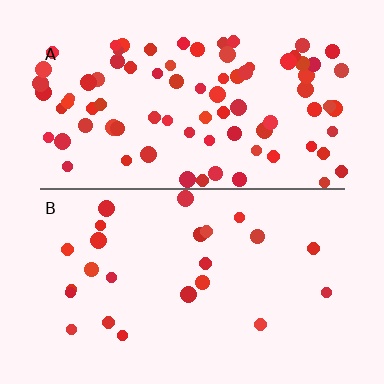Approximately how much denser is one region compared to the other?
Approximately 3.5× — region A over region B.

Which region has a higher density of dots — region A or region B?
A (the top).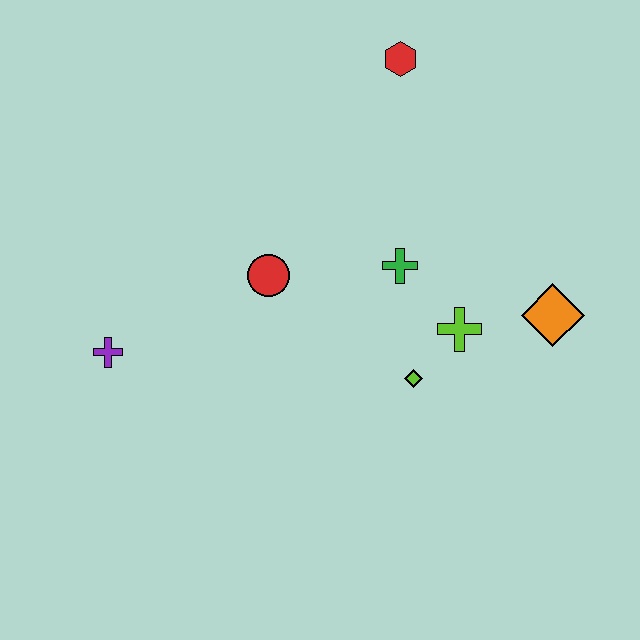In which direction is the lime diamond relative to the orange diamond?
The lime diamond is to the left of the orange diamond.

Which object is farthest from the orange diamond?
The purple cross is farthest from the orange diamond.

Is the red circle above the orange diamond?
Yes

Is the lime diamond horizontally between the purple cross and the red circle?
No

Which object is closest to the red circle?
The green cross is closest to the red circle.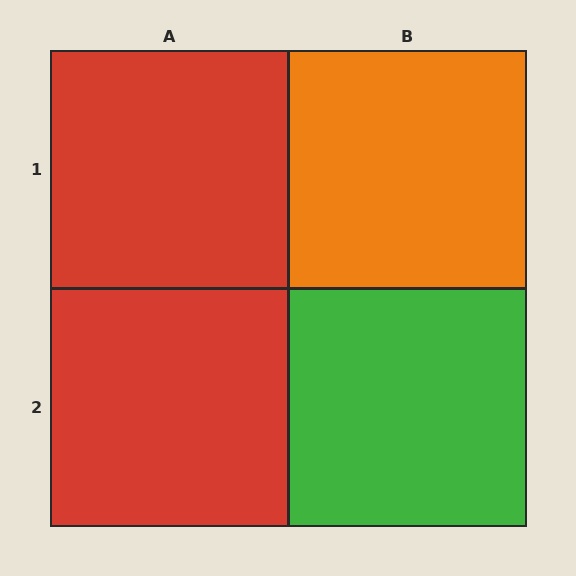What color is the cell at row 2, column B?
Green.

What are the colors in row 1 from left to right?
Red, orange.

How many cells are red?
2 cells are red.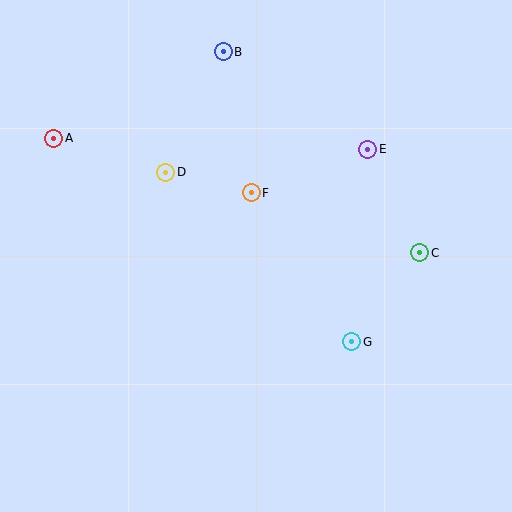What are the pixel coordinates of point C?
Point C is at (420, 253).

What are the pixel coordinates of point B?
Point B is at (223, 52).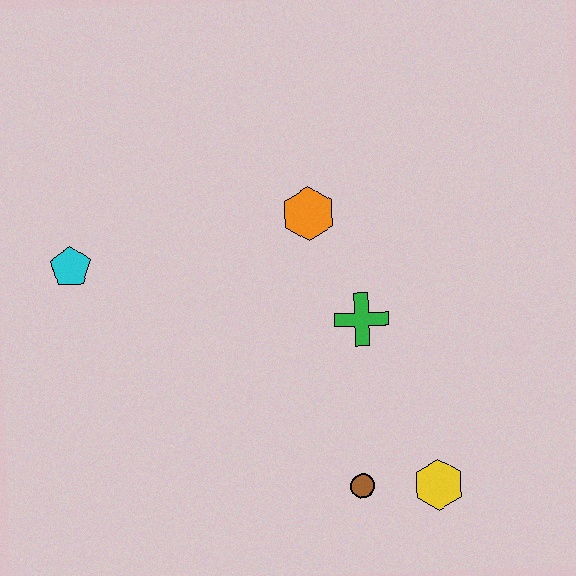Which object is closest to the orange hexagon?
The green cross is closest to the orange hexagon.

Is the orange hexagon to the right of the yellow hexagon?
No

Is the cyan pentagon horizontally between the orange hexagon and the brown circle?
No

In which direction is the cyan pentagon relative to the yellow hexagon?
The cyan pentagon is to the left of the yellow hexagon.